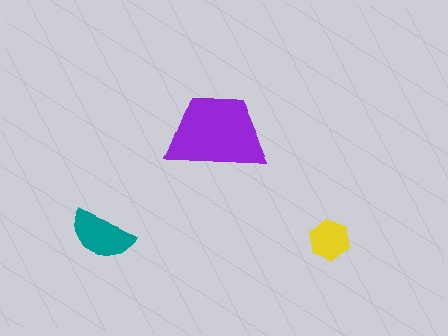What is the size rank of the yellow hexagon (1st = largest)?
3rd.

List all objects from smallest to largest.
The yellow hexagon, the teal semicircle, the purple trapezoid.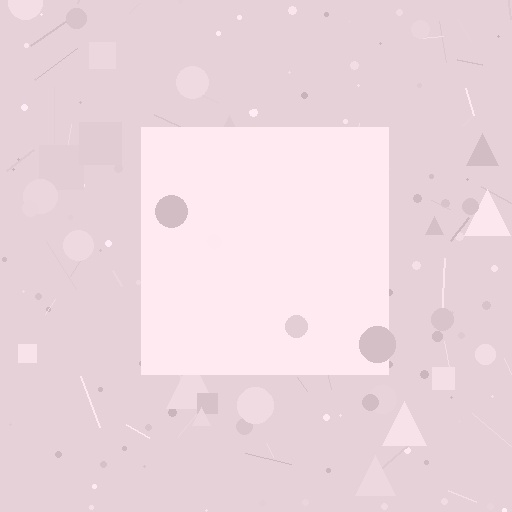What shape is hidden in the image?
A square is hidden in the image.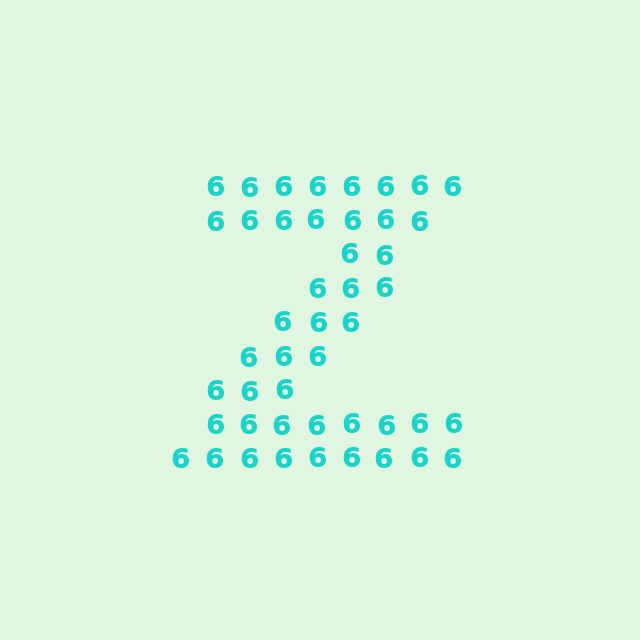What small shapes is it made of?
It is made of small digit 6's.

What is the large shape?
The large shape is the letter Z.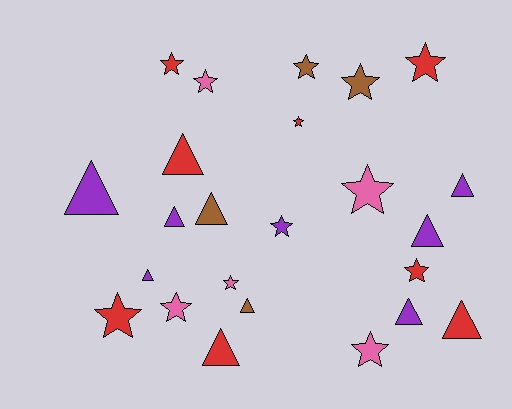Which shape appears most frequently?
Star, with 13 objects.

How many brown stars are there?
There are 2 brown stars.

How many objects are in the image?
There are 24 objects.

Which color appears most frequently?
Red, with 8 objects.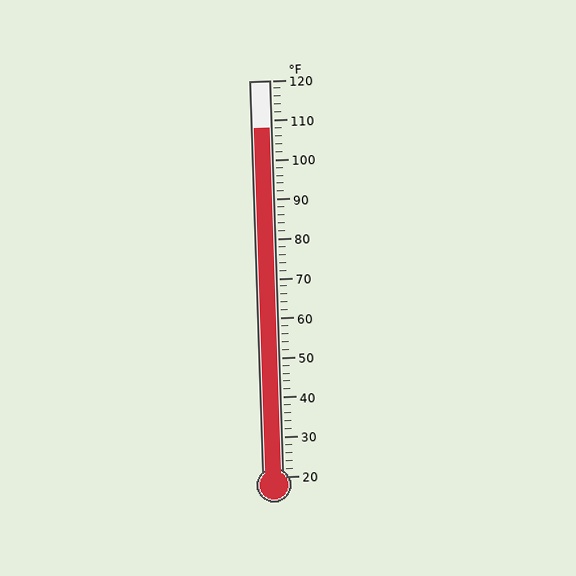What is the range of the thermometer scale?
The thermometer scale ranges from 20°F to 120°F.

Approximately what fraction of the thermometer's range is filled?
The thermometer is filled to approximately 90% of its range.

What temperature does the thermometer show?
The thermometer shows approximately 108°F.